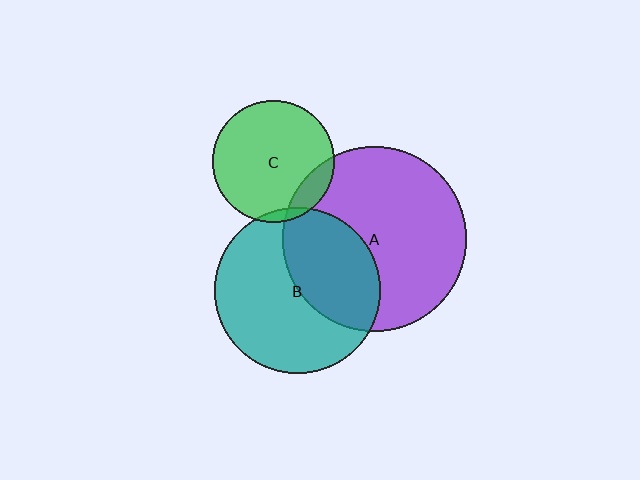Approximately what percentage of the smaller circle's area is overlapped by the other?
Approximately 5%.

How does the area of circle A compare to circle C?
Approximately 2.3 times.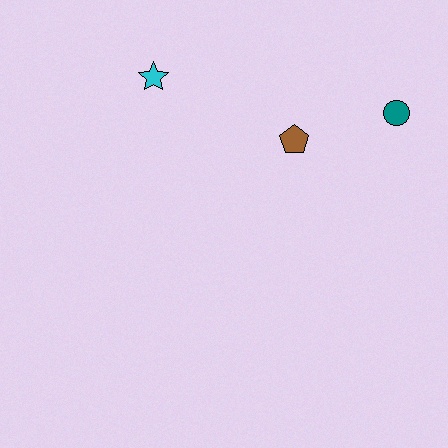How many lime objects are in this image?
There are no lime objects.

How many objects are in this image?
There are 3 objects.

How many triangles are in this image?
There are no triangles.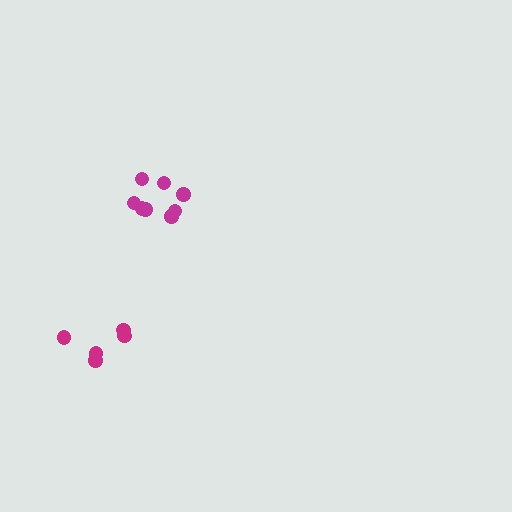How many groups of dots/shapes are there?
There are 2 groups.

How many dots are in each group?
Group 1: 8 dots, Group 2: 5 dots (13 total).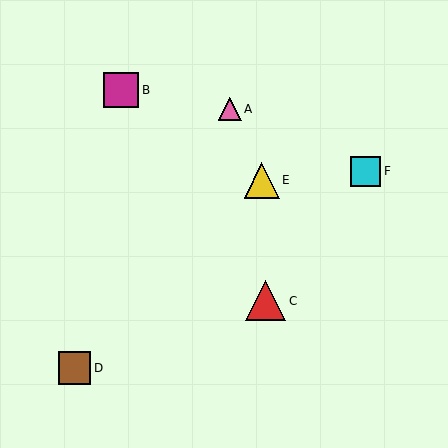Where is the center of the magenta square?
The center of the magenta square is at (121, 90).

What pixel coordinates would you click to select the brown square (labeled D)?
Click at (74, 368) to select the brown square D.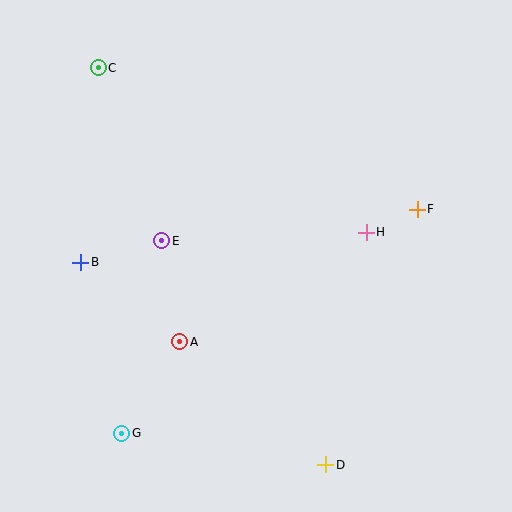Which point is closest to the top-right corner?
Point F is closest to the top-right corner.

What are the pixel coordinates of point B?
Point B is at (81, 262).